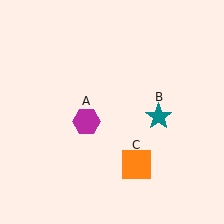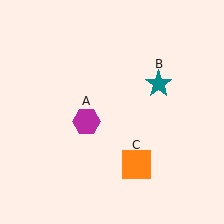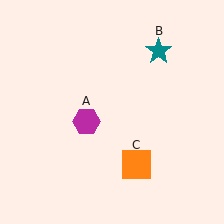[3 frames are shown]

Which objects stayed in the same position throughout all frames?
Magenta hexagon (object A) and orange square (object C) remained stationary.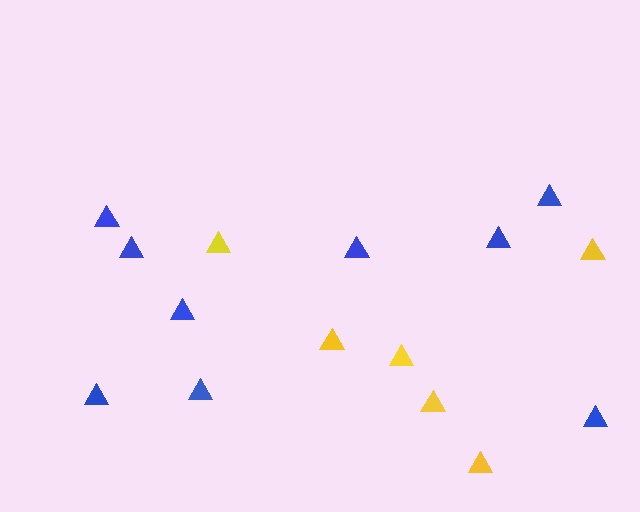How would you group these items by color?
There are 2 groups: one group of blue triangles (9) and one group of yellow triangles (6).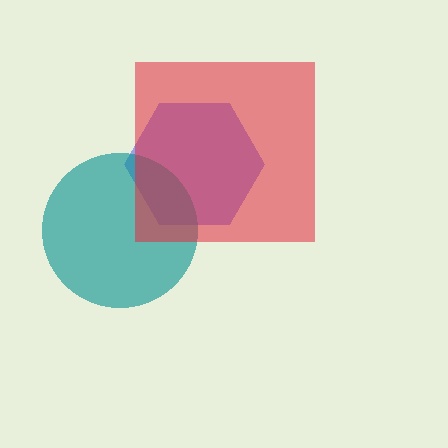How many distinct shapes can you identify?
There are 3 distinct shapes: a blue hexagon, a teal circle, a red square.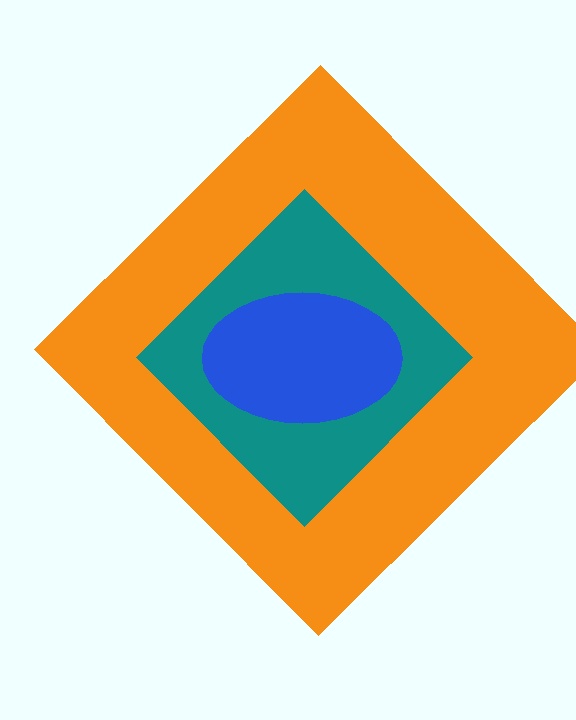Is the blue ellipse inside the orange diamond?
Yes.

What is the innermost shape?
The blue ellipse.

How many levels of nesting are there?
3.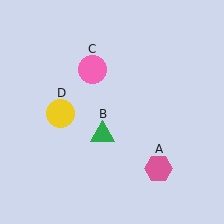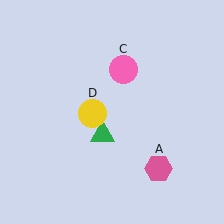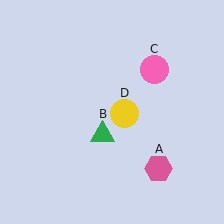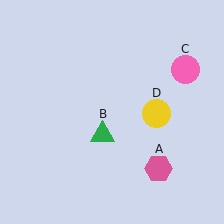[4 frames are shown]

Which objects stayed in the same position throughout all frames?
Pink hexagon (object A) and green triangle (object B) remained stationary.